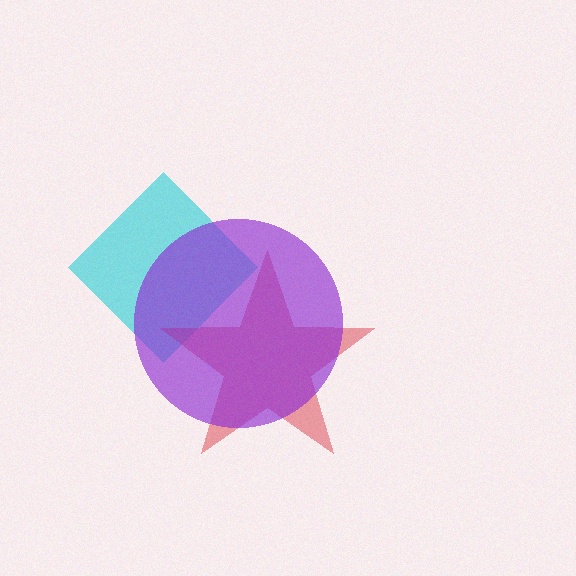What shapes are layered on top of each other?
The layered shapes are: a cyan diamond, a red star, a purple circle.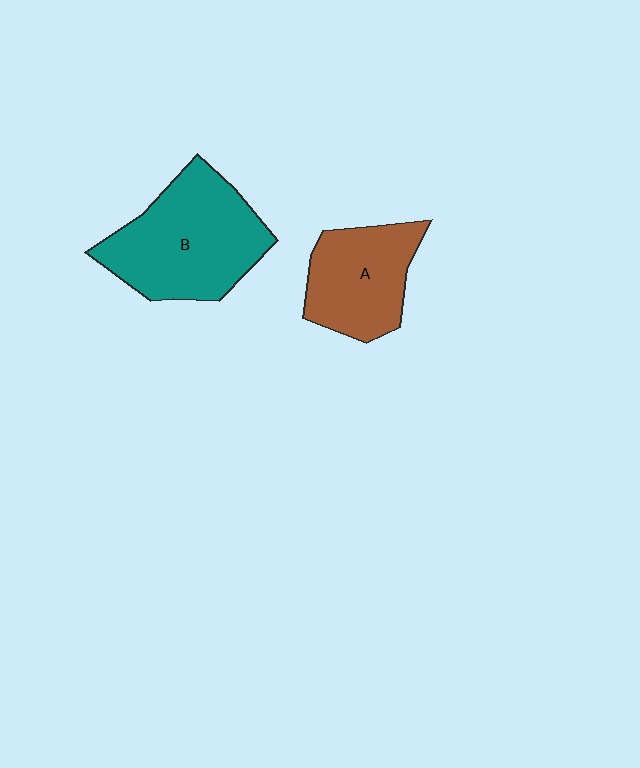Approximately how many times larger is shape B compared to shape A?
Approximately 1.5 times.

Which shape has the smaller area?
Shape A (brown).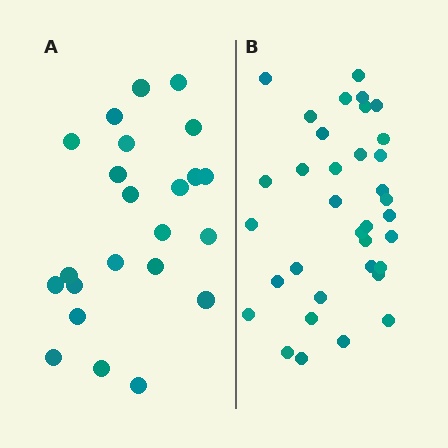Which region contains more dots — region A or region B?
Region B (the right region) has more dots.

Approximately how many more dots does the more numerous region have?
Region B has roughly 12 or so more dots than region A.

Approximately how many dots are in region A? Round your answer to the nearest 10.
About 20 dots. (The exact count is 23, which rounds to 20.)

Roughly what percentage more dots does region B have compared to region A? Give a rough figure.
About 50% more.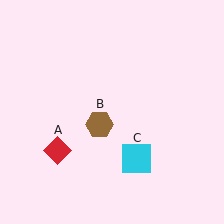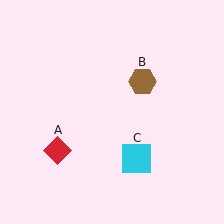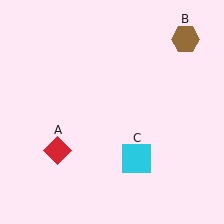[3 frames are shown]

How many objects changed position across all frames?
1 object changed position: brown hexagon (object B).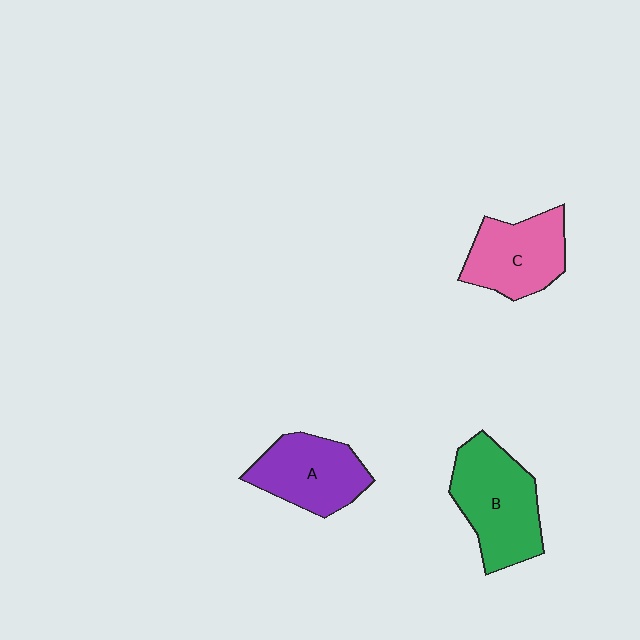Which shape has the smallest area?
Shape C (pink).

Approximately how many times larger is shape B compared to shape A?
Approximately 1.2 times.